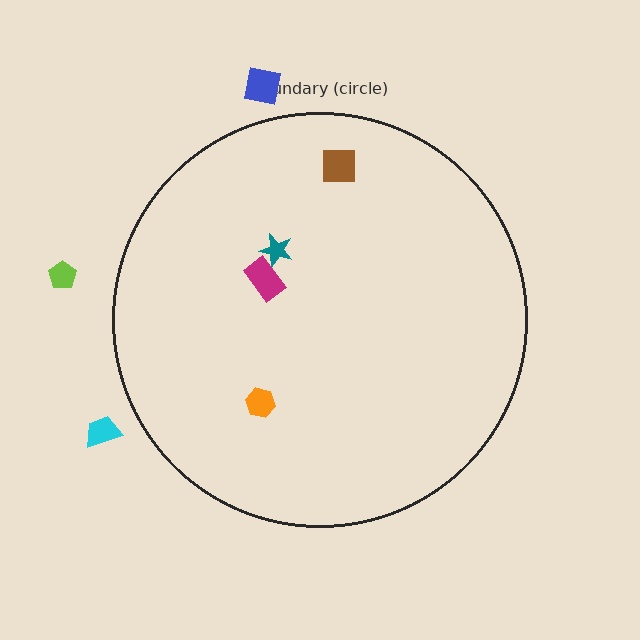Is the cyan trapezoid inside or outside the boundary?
Outside.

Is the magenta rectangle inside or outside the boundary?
Inside.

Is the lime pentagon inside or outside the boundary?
Outside.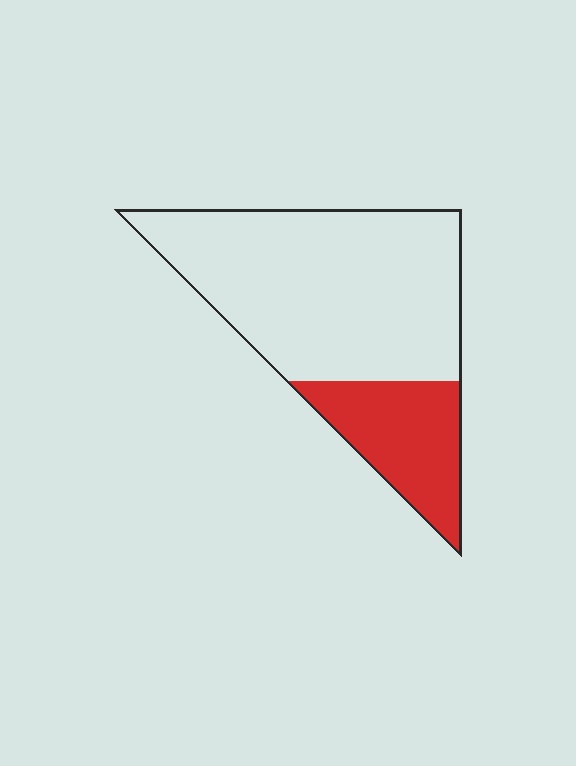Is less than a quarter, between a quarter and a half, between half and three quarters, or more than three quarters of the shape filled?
Between a quarter and a half.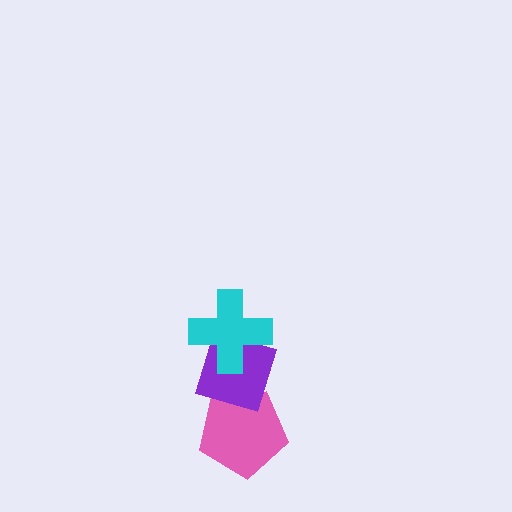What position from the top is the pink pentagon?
The pink pentagon is 3rd from the top.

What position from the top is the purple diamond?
The purple diamond is 2nd from the top.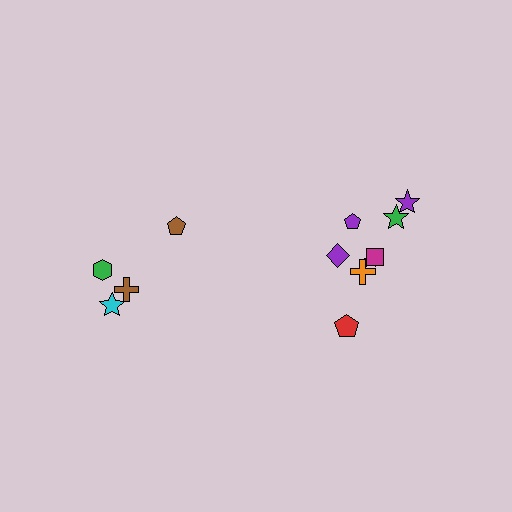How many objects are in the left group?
There are 4 objects.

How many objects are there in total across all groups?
There are 12 objects.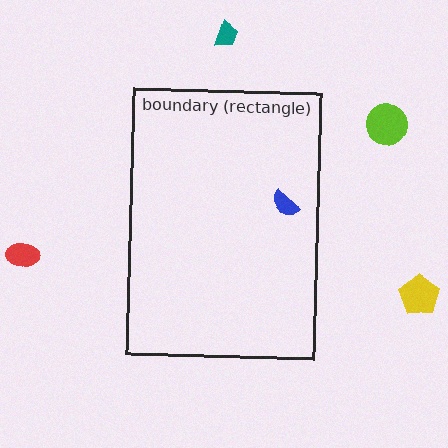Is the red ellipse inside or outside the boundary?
Outside.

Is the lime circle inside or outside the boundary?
Outside.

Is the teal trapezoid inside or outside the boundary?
Outside.